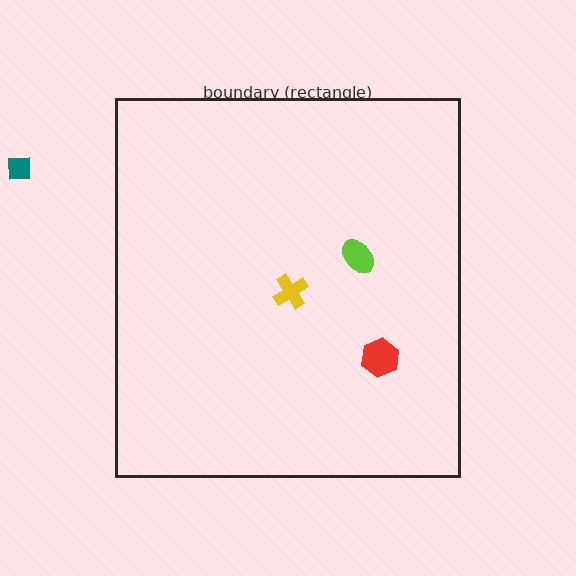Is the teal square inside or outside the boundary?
Outside.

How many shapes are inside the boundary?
3 inside, 1 outside.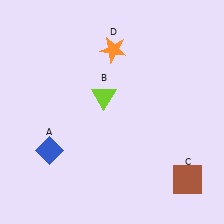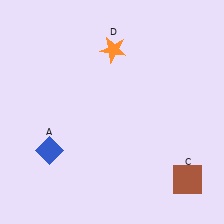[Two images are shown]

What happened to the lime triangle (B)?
The lime triangle (B) was removed in Image 2. It was in the top-left area of Image 1.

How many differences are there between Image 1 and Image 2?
There is 1 difference between the two images.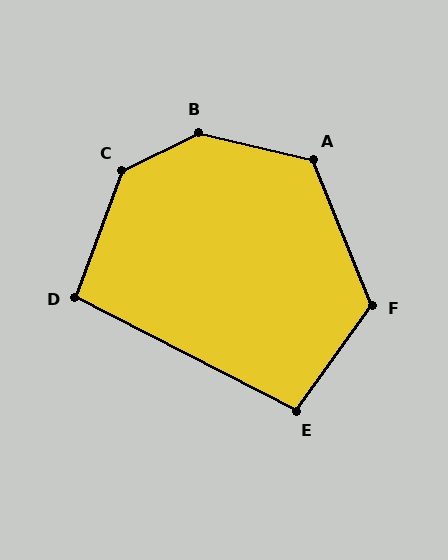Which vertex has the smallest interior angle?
D, at approximately 97 degrees.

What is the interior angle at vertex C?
Approximately 137 degrees (obtuse).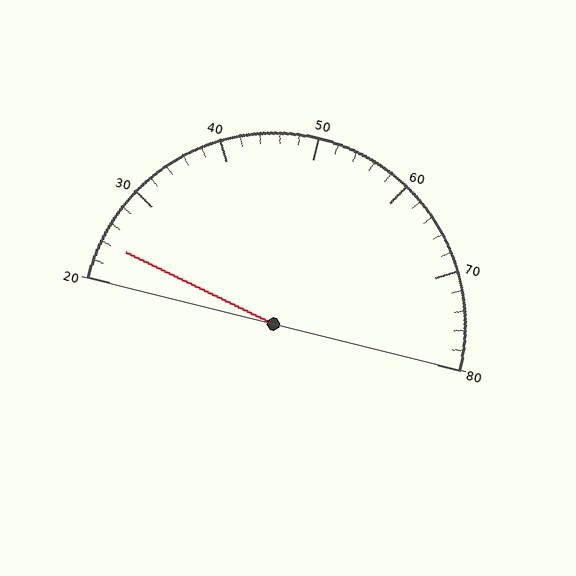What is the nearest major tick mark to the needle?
The nearest major tick mark is 20.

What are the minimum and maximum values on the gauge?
The gauge ranges from 20 to 80.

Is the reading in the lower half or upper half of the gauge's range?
The reading is in the lower half of the range (20 to 80).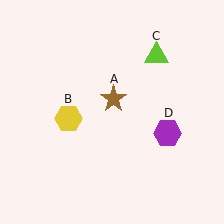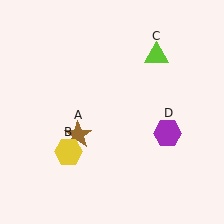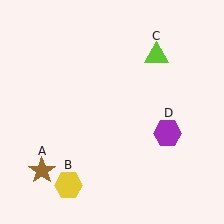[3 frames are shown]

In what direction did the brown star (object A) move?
The brown star (object A) moved down and to the left.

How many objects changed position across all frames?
2 objects changed position: brown star (object A), yellow hexagon (object B).